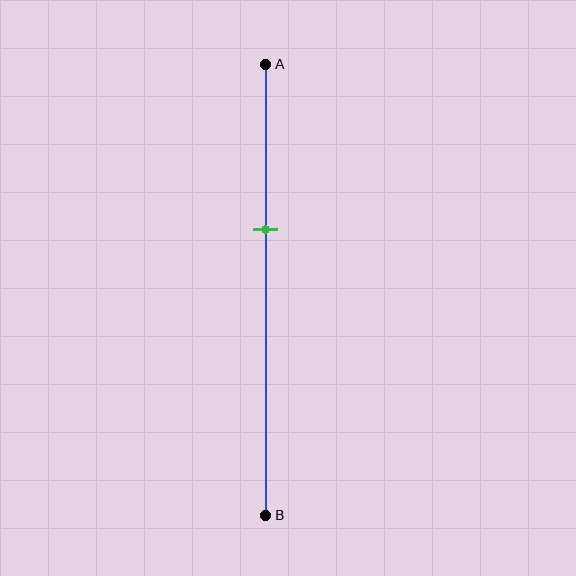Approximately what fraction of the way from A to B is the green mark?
The green mark is approximately 35% of the way from A to B.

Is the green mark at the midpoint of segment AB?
No, the mark is at about 35% from A, not at the 50% midpoint.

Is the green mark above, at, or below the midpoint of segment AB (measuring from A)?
The green mark is above the midpoint of segment AB.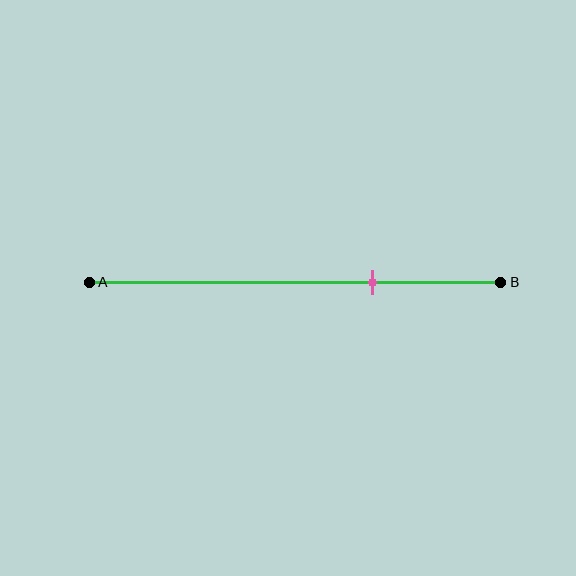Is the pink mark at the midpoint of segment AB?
No, the mark is at about 70% from A, not at the 50% midpoint.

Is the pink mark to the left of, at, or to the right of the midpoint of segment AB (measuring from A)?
The pink mark is to the right of the midpoint of segment AB.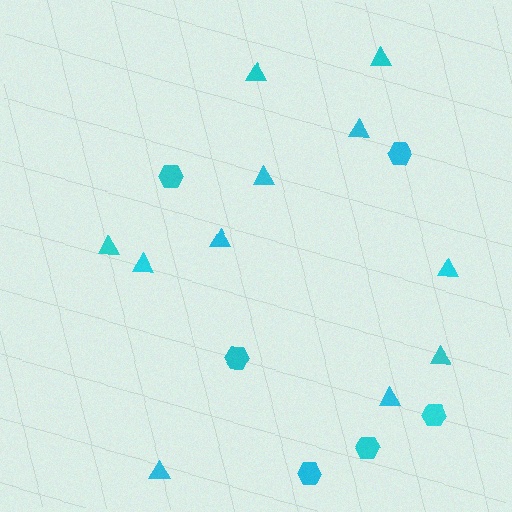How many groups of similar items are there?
There are 2 groups: one group of triangles (11) and one group of hexagons (6).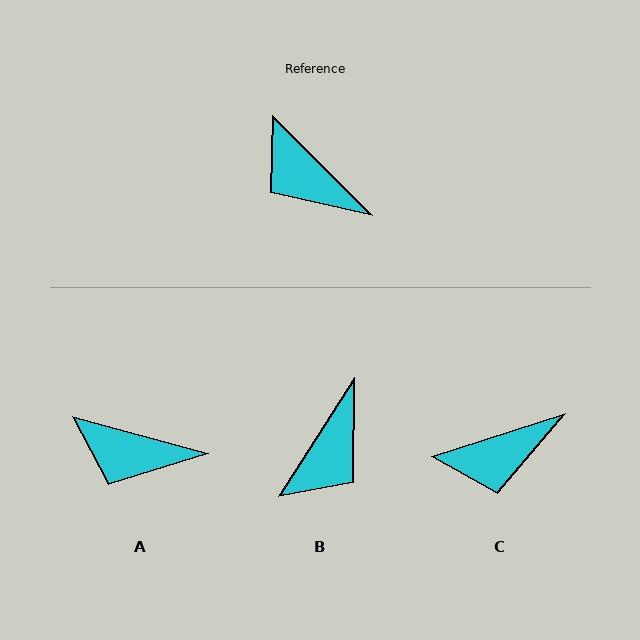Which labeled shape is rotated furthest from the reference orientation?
B, about 102 degrees away.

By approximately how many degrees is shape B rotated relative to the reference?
Approximately 102 degrees counter-clockwise.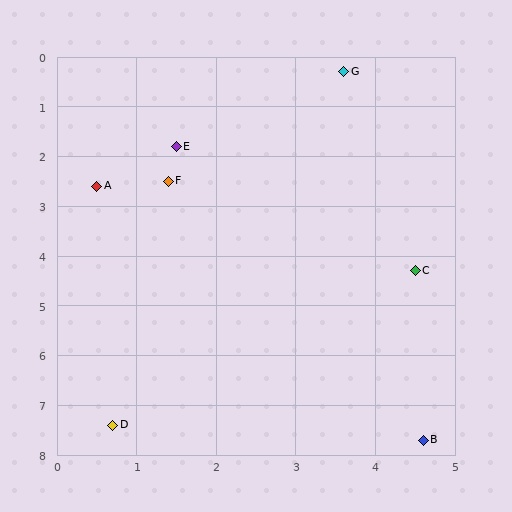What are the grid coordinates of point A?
Point A is at approximately (0.5, 2.6).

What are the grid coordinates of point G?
Point G is at approximately (3.6, 0.3).